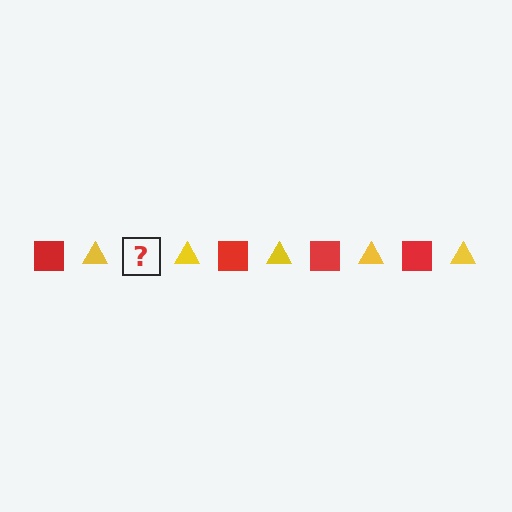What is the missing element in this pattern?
The missing element is a red square.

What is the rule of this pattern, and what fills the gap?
The rule is that the pattern alternates between red square and yellow triangle. The gap should be filled with a red square.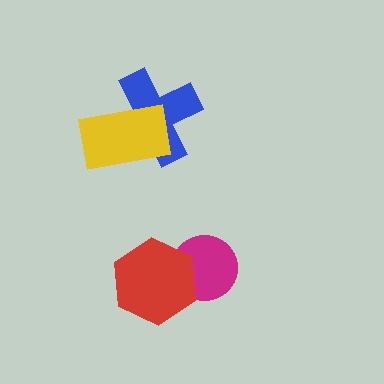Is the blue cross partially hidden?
Yes, it is partially covered by another shape.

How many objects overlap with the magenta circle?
1 object overlaps with the magenta circle.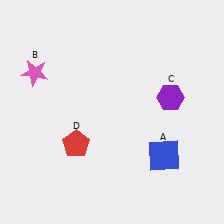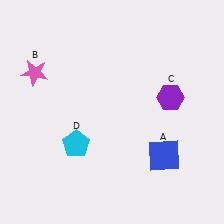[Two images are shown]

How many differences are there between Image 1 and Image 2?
There is 1 difference between the two images.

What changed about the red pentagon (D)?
In Image 1, D is red. In Image 2, it changed to cyan.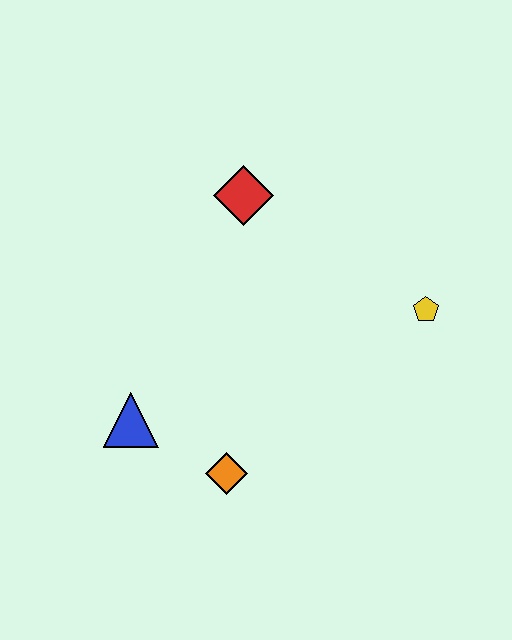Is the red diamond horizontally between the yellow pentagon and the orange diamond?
Yes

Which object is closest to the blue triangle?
The orange diamond is closest to the blue triangle.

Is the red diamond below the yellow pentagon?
No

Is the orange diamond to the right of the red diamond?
No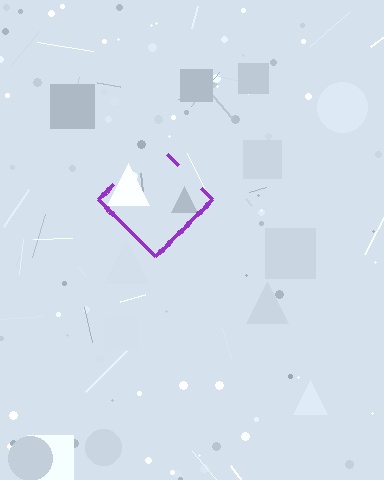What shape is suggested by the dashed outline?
The dashed outline suggests a diamond.